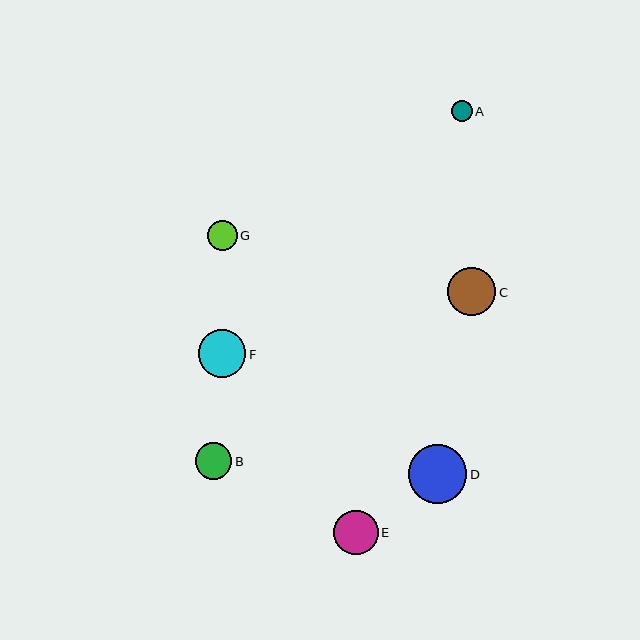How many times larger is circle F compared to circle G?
Circle F is approximately 1.6 times the size of circle G.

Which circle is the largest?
Circle D is the largest with a size of approximately 59 pixels.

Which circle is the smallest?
Circle A is the smallest with a size of approximately 21 pixels.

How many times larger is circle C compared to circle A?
Circle C is approximately 2.3 times the size of circle A.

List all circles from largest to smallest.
From largest to smallest: D, C, F, E, B, G, A.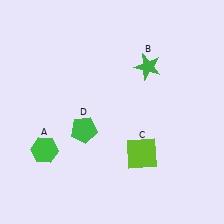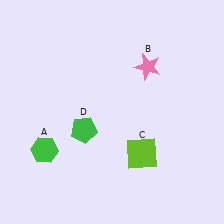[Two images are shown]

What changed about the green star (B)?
In Image 1, B is green. In Image 2, it changed to pink.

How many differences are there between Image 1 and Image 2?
There is 1 difference between the two images.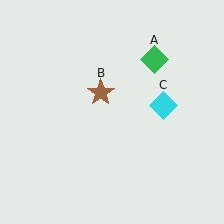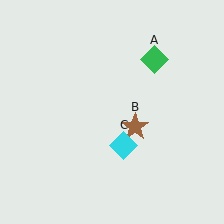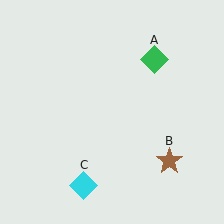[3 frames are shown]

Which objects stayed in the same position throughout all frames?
Green diamond (object A) remained stationary.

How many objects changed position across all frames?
2 objects changed position: brown star (object B), cyan diamond (object C).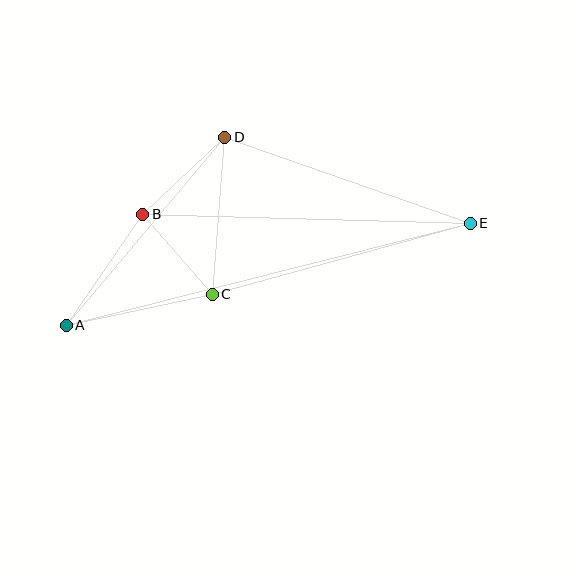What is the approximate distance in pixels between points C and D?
The distance between C and D is approximately 157 pixels.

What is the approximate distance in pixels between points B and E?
The distance between B and E is approximately 328 pixels.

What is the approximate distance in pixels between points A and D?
The distance between A and D is approximately 246 pixels.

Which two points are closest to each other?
Points B and C are closest to each other.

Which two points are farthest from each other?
Points A and E are farthest from each other.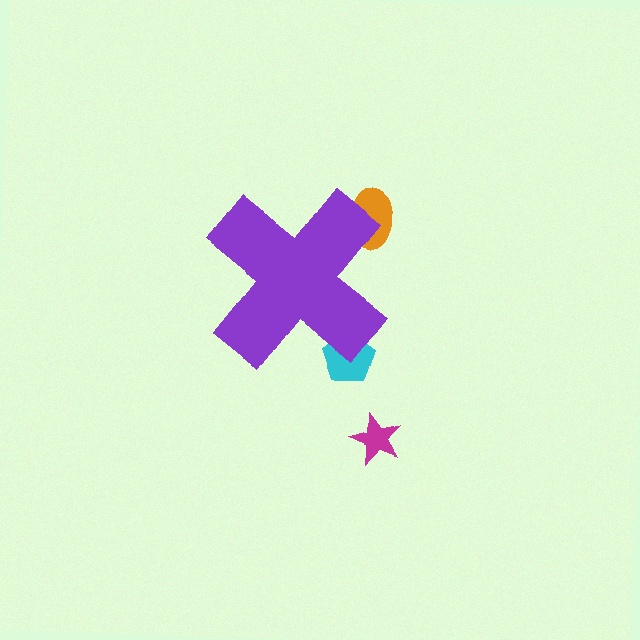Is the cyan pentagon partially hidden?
Yes, the cyan pentagon is partially hidden behind the purple cross.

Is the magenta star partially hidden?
No, the magenta star is fully visible.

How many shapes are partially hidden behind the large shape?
2 shapes are partially hidden.